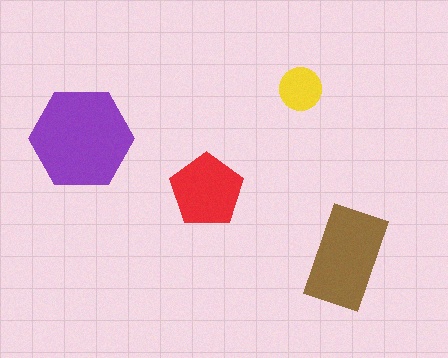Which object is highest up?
The yellow circle is topmost.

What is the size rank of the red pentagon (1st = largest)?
3rd.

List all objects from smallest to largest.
The yellow circle, the red pentagon, the brown rectangle, the purple hexagon.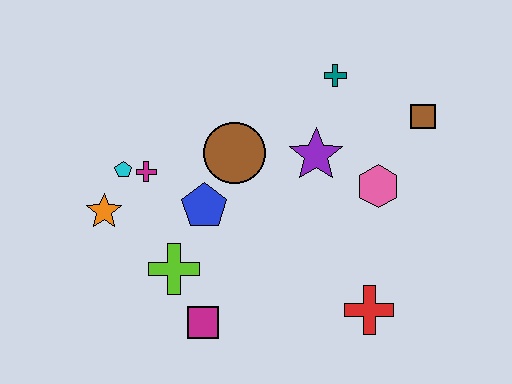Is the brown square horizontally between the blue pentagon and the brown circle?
No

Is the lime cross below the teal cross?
Yes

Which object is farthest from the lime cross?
The brown square is farthest from the lime cross.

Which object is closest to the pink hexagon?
The purple star is closest to the pink hexagon.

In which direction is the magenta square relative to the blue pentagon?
The magenta square is below the blue pentagon.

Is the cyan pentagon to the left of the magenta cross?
Yes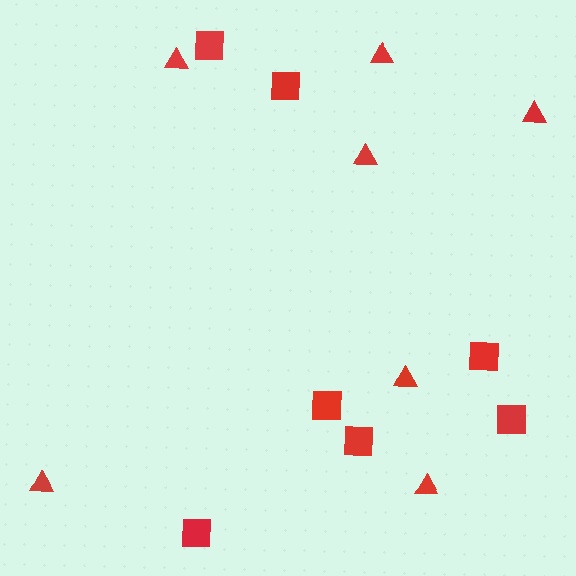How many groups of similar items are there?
There are 2 groups: one group of squares (7) and one group of triangles (7).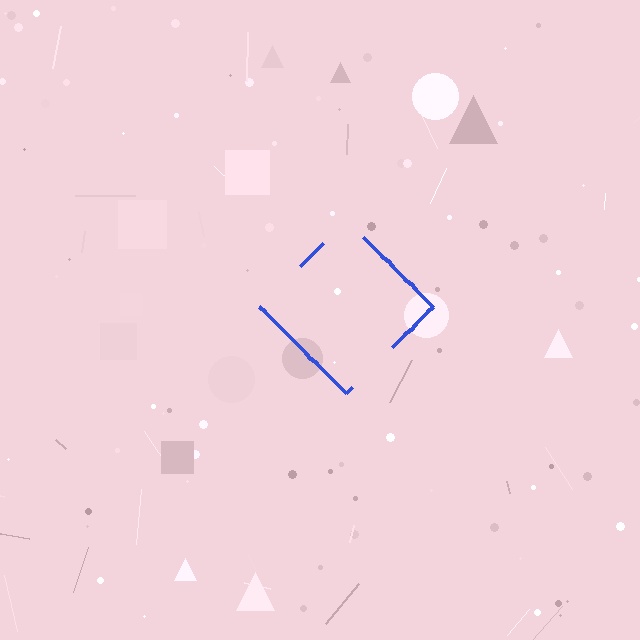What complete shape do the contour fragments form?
The contour fragments form a diamond.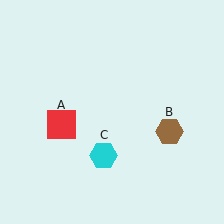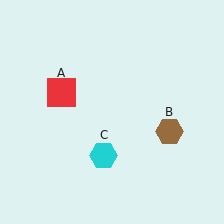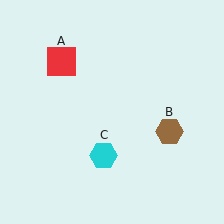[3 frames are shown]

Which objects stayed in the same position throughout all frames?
Brown hexagon (object B) and cyan hexagon (object C) remained stationary.